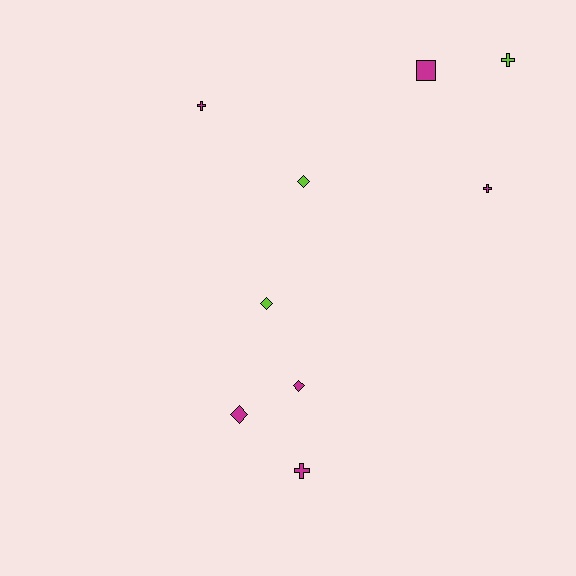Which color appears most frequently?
Magenta, with 6 objects.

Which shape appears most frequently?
Diamond, with 4 objects.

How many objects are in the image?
There are 9 objects.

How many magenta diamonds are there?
There are 2 magenta diamonds.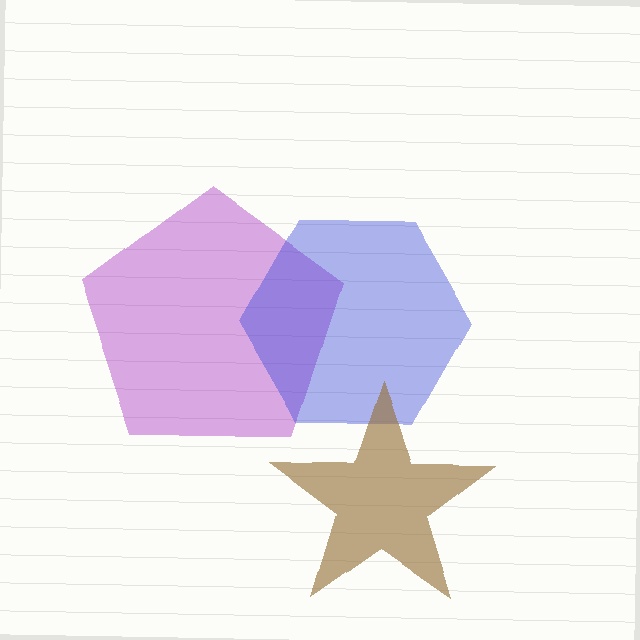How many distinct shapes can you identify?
There are 3 distinct shapes: a purple pentagon, a blue hexagon, a brown star.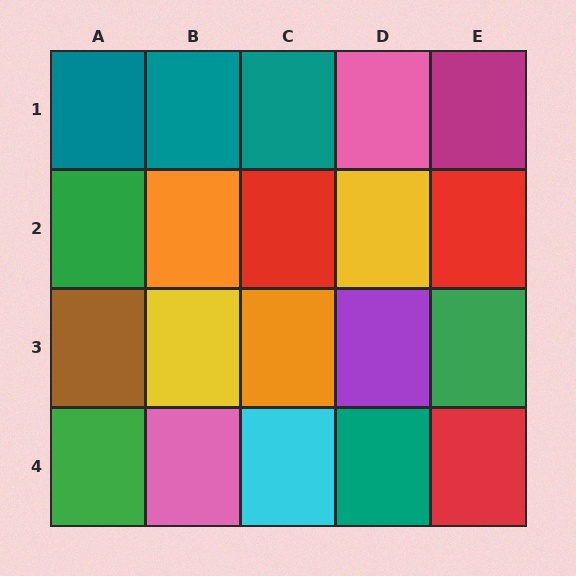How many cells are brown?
1 cell is brown.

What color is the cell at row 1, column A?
Teal.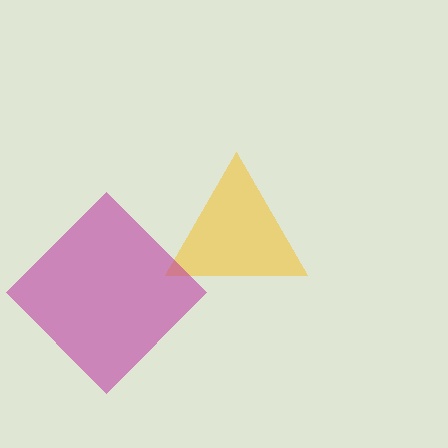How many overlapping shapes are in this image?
There are 2 overlapping shapes in the image.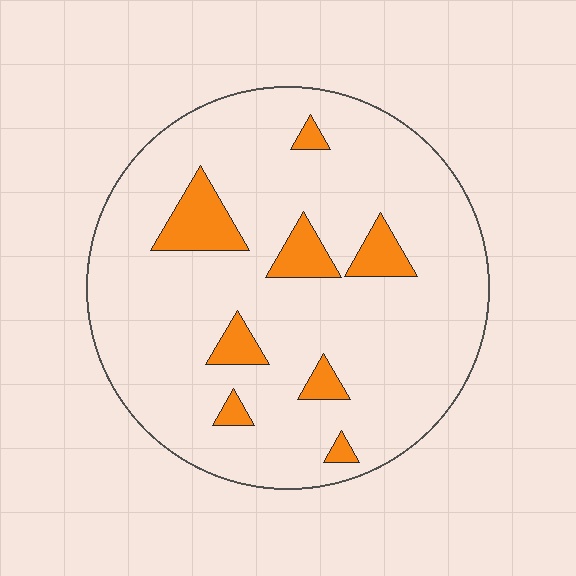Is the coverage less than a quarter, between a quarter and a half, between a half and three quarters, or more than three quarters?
Less than a quarter.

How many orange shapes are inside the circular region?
8.